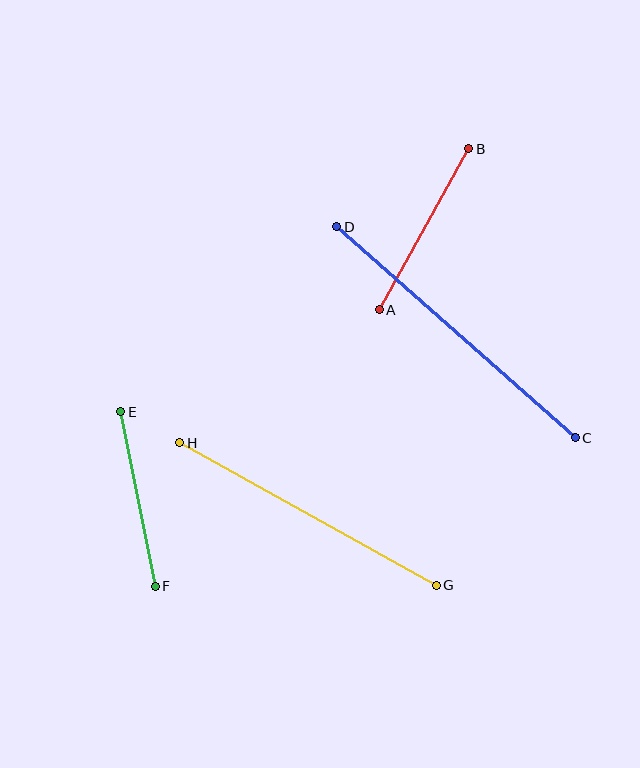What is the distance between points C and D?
The distance is approximately 318 pixels.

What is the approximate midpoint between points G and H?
The midpoint is at approximately (308, 514) pixels.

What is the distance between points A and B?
The distance is approximately 184 pixels.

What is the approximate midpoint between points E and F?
The midpoint is at approximately (138, 499) pixels.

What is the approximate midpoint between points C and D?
The midpoint is at approximately (456, 332) pixels.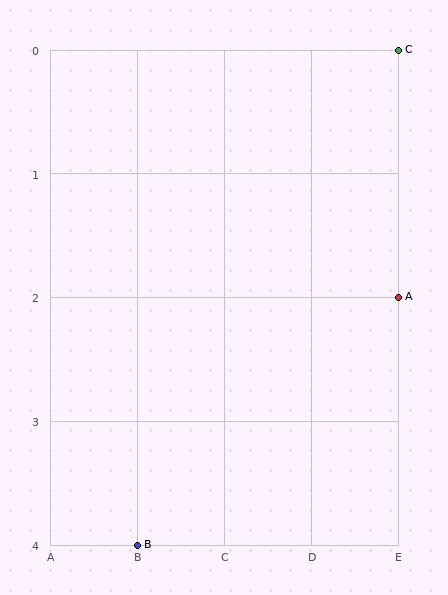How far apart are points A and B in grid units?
Points A and B are 3 columns and 2 rows apart (about 3.6 grid units diagonally).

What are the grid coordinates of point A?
Point A is at grid coordinates (E, 2).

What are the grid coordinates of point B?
Point B is at grid coordinates (B, 4).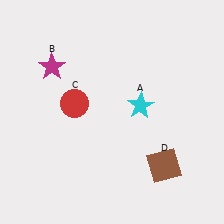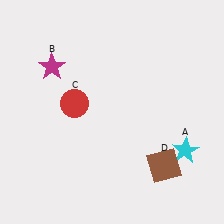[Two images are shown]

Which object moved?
The cyan star (A) moved right.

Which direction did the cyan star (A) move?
The cyan star (A) moved right.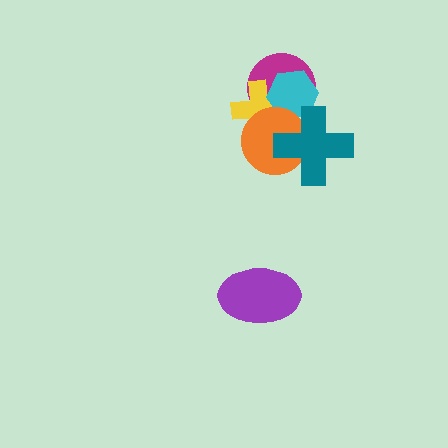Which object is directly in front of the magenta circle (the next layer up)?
The yellow cross is directly in front of the magenta circle.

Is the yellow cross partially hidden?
Yes, it is partially covered by another shape.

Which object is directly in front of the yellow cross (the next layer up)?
The cyan hexagon is directly in front of the yellow cross.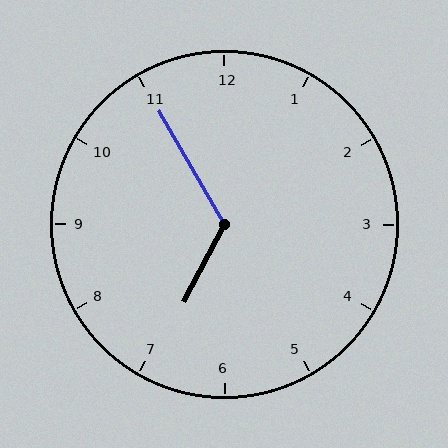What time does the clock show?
6:55.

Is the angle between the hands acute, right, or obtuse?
It is obtuse.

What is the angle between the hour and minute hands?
Approximately 122 degrees.